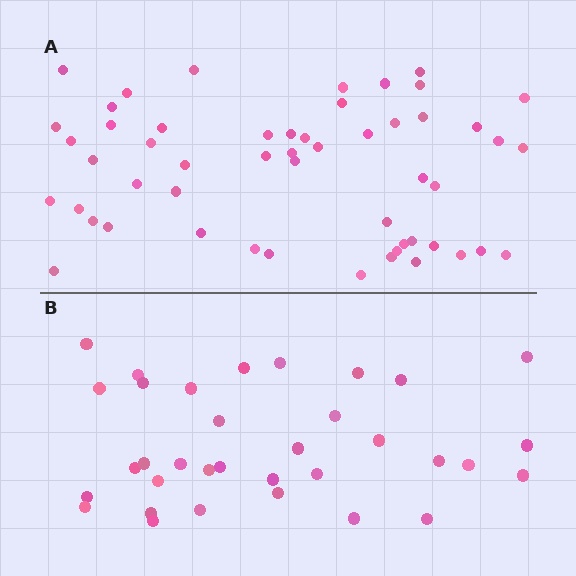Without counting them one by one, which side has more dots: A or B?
Region A (the top region) has more dots.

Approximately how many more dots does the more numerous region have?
Region A has approximately 20 more dots than region B.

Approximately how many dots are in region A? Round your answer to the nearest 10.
About 50 dots. (The exact count is 53, which rounds to 50.)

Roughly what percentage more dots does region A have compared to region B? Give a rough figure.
About 55% more.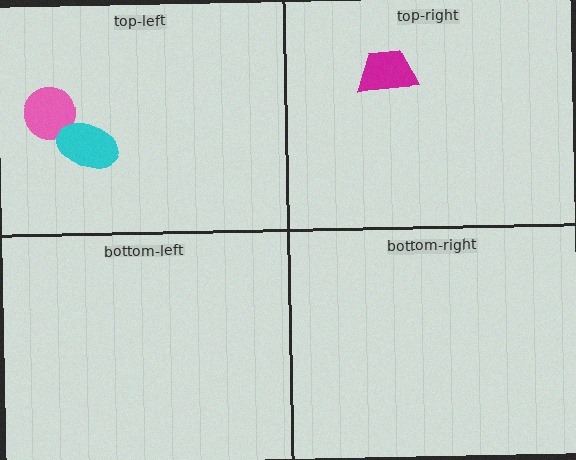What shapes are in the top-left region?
The pink circle, the cyan ellipse.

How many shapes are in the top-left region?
2.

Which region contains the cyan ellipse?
The top-left region.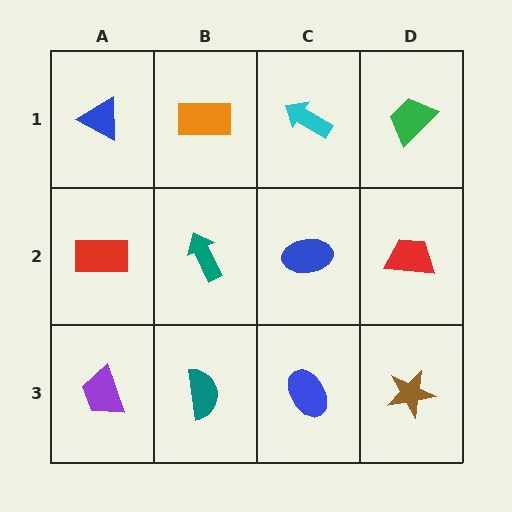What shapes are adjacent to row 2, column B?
An orange rectangle (row 1, column B), a teal semicircle (row 3, column B), a red rectangle (row 2, column A), a blue ellipse (row 2, column C).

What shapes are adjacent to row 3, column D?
A red trapezoid (row 2, column D), a blue ellipse (row 3, column C).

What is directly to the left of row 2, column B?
A red rectangle.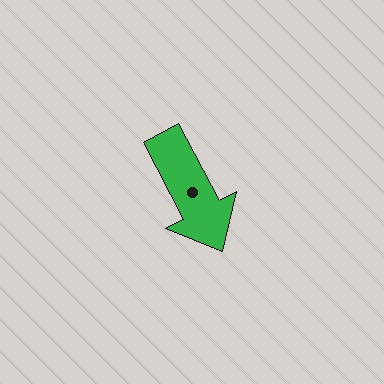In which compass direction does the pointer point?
Southeast.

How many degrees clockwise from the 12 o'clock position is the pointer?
Approximately 152 degrees.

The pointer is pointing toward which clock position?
Roughly 5 o'clock.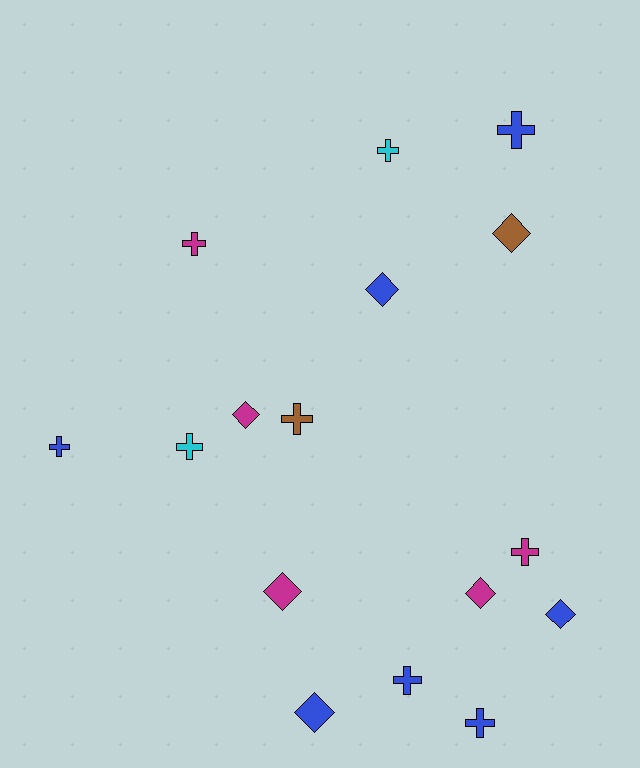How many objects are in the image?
There are 16 objects.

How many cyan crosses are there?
There are 2 cyan crosses.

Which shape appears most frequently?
Cross, with 9 objects.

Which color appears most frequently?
Blue, with 7 objects.